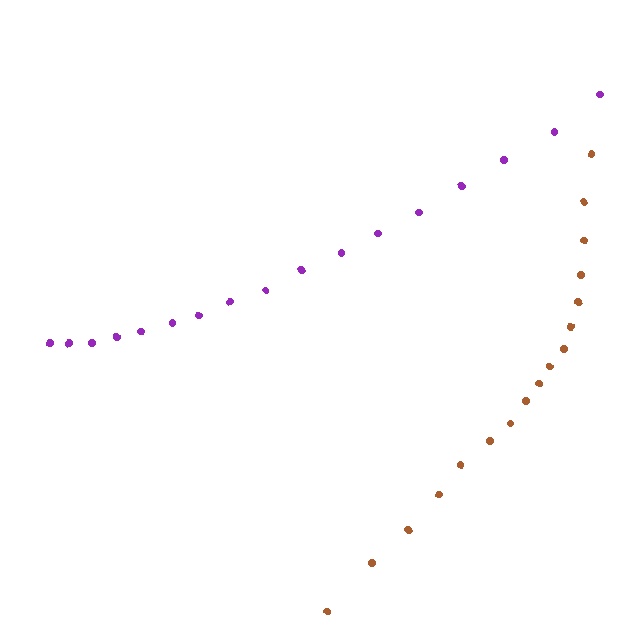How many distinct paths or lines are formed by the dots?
There are 2 distinct paths.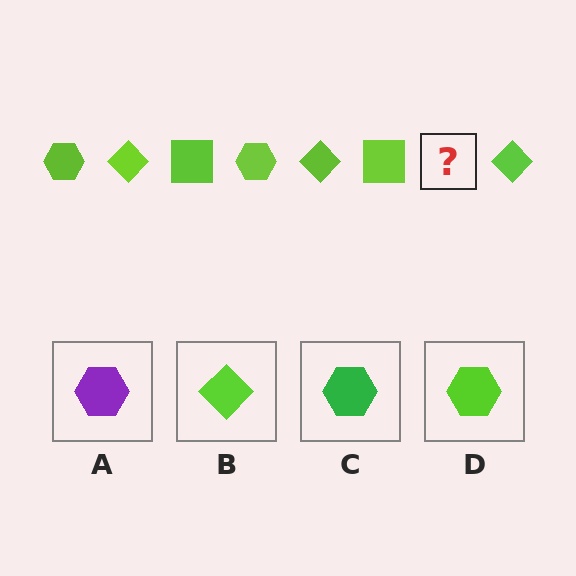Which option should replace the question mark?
Option D.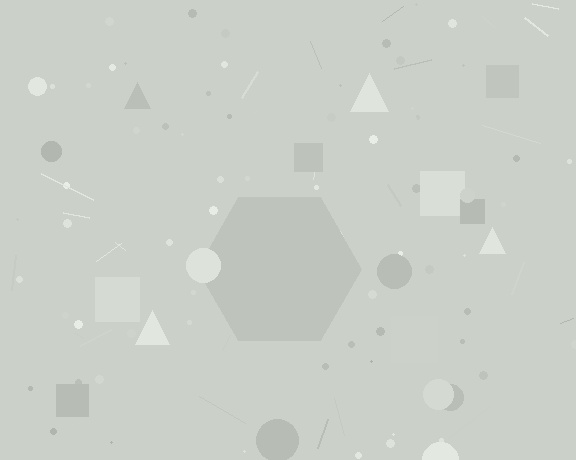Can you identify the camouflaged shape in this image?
The camouflaged shape is a hexagon.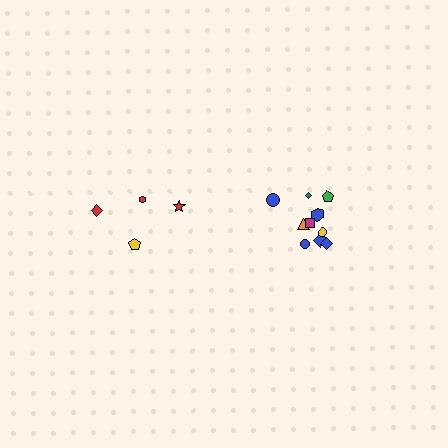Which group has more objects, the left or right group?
The right group.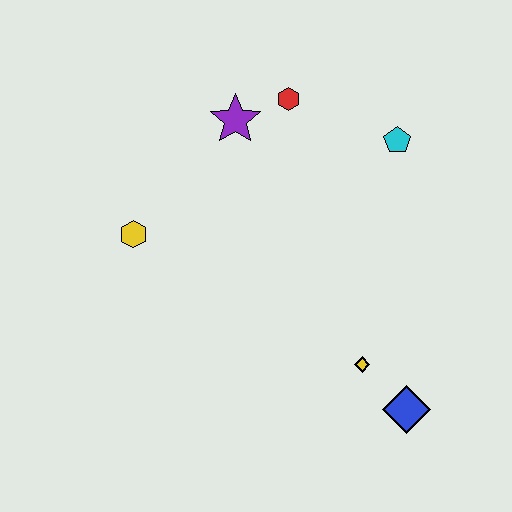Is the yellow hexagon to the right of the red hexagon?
No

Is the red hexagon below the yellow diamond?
No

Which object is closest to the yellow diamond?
The blue diamond is closest to the yellow diamond.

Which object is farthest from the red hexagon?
The blue diamond is farthest from the red hexagon.